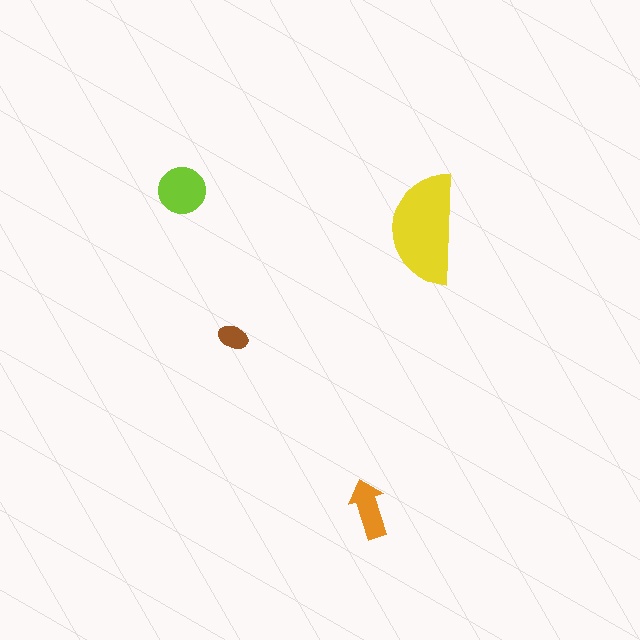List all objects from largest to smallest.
The yellow semicircle, the lime circle, the orange arrow, the brown ellipse.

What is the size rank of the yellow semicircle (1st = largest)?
1st.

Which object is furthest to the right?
The yellow semicircle is rightmost.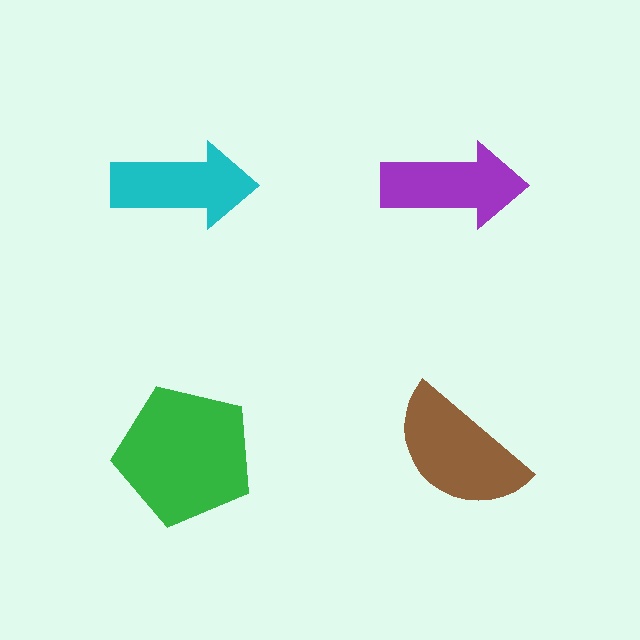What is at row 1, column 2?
A purple arrow.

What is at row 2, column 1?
A green pentagon.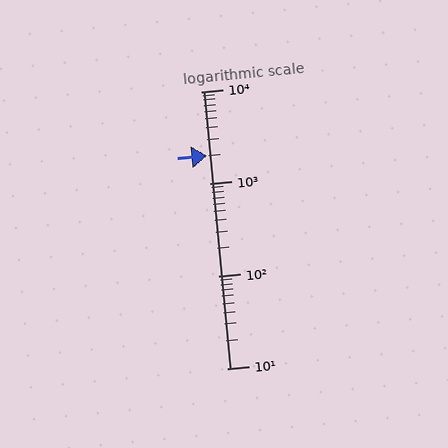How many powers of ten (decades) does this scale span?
The scale spans 3 decades, from 10 to 10000.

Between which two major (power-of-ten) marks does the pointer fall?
The pointer is between 1000 and 10000.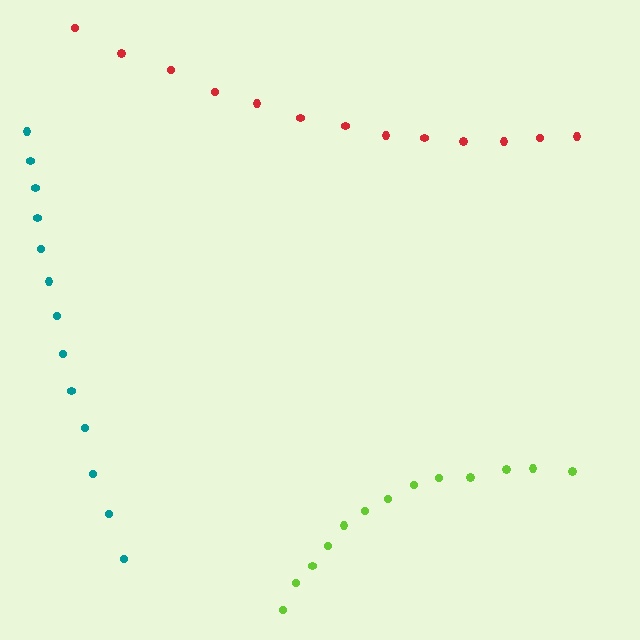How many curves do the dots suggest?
There are 3 distinct paths.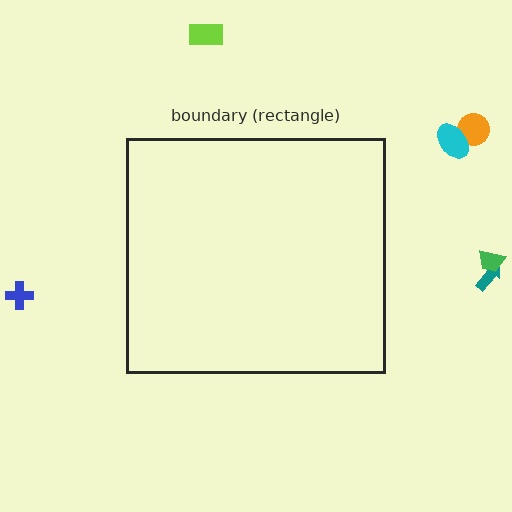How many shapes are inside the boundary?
0 inside, 6 outside.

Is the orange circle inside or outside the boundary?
Outside.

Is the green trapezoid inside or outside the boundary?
Outside.